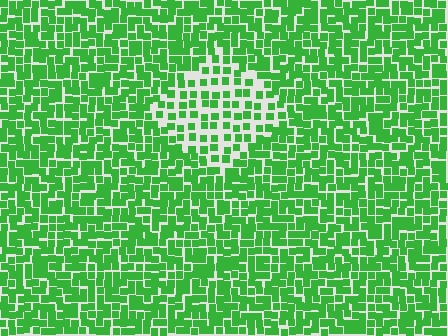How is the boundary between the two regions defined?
The boundary is defined by a change in element density (approximately 1.9x ratio). All elements are the same color, size, and shape.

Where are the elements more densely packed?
The elements are more densely packed outside the diamond boundary.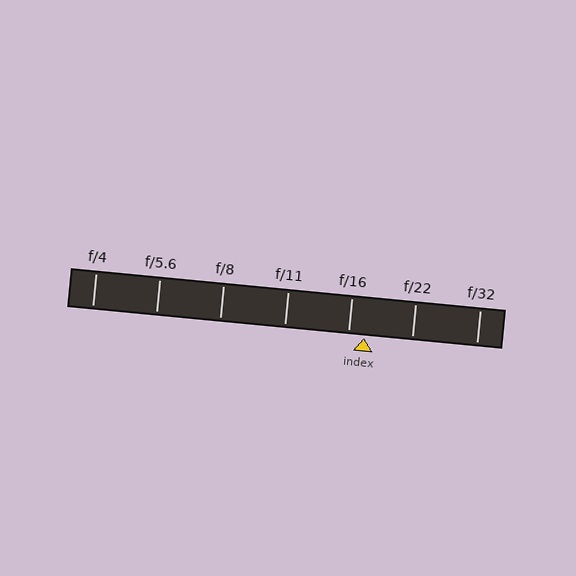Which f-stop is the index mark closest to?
The index mark is closest to f/16.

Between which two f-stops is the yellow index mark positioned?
The index mark is between f/16 and f/22.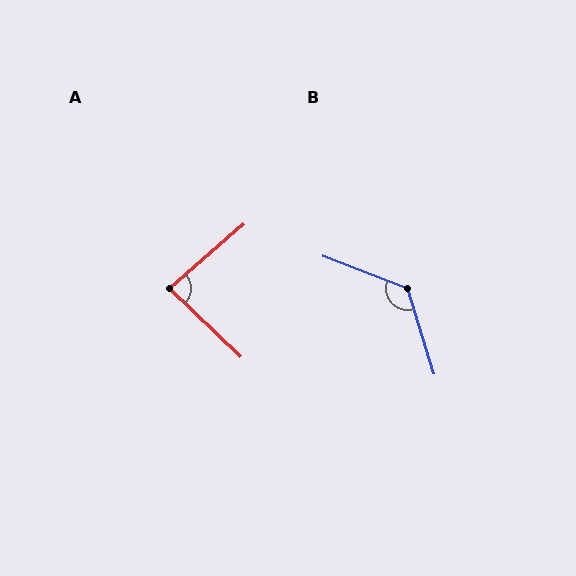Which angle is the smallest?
A, at approximately 84 degrees.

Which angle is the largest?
B, at approximately 128 degrees.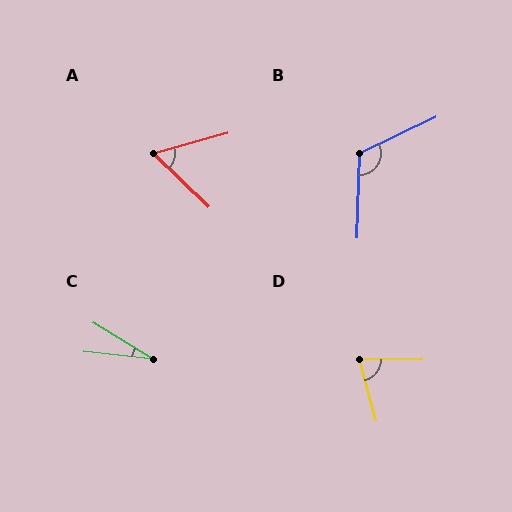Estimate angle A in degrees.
Approximately 60 degrees.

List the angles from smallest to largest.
C (25°), A (60°), D (75°), B (118°).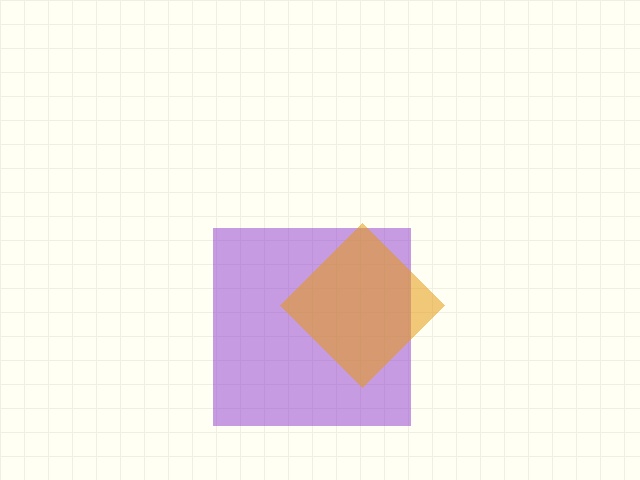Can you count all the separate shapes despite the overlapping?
Yes, there are 2 separate shapes.